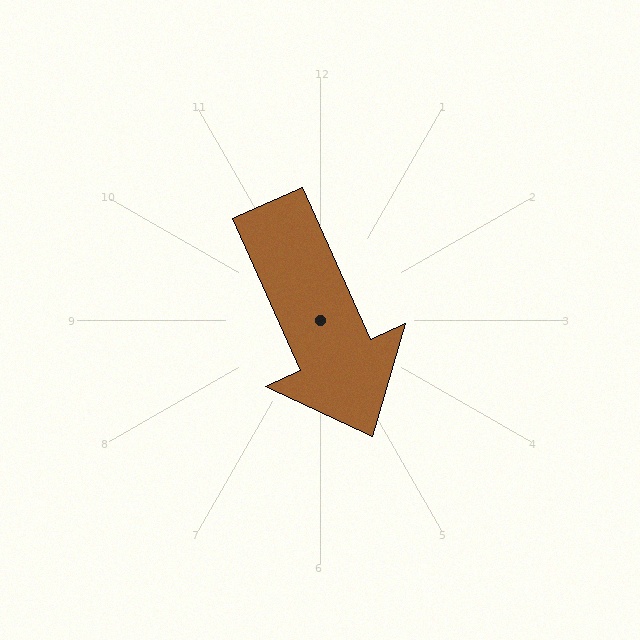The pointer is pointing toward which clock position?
Roughly 5 o'clock.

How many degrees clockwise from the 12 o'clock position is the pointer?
Approximately 156 degrees.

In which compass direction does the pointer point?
Southeast.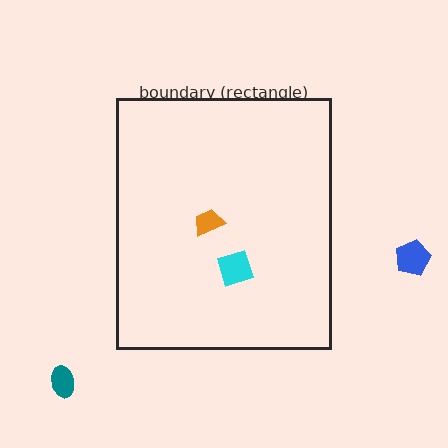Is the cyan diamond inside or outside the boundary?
Inside.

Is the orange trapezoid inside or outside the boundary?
Inside.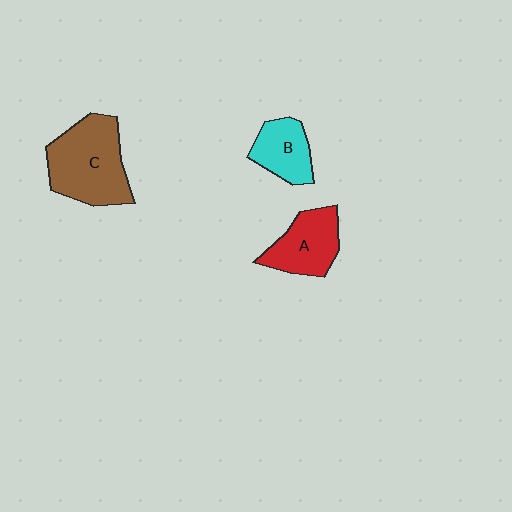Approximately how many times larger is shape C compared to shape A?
Approximately 1.5 times.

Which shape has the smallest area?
Shape B (cyan).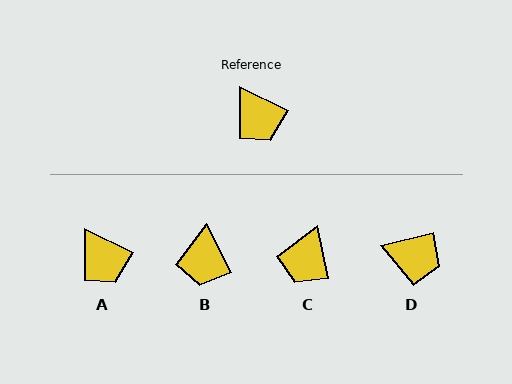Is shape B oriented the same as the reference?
No, it is off by about 37 degrees.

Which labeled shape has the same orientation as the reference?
A.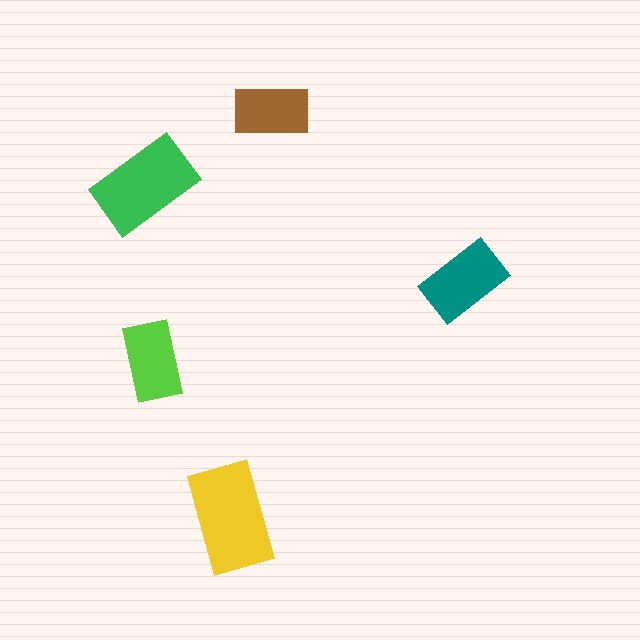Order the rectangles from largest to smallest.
the yellow one, the green one, the teal one, the lime one, the brown one.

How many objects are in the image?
There are 5 objects in the image.